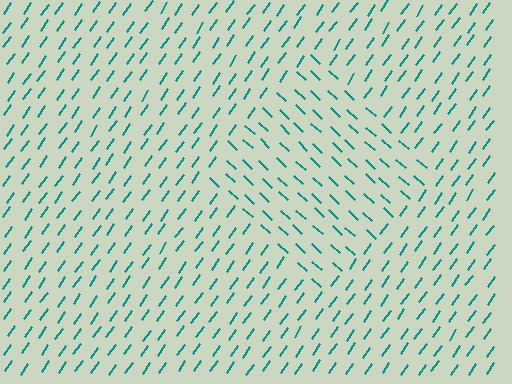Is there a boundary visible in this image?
Yes, there is a texture boundary formed by a change in line orientation.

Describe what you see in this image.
The image is filled with small teal line segments. A diamond region in the image has lines oriented differently from the surrounding lines, creating a visible texture boundary.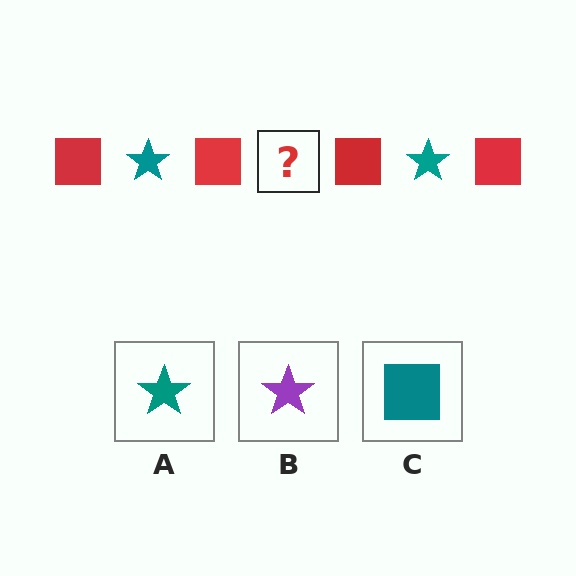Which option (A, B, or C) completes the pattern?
A.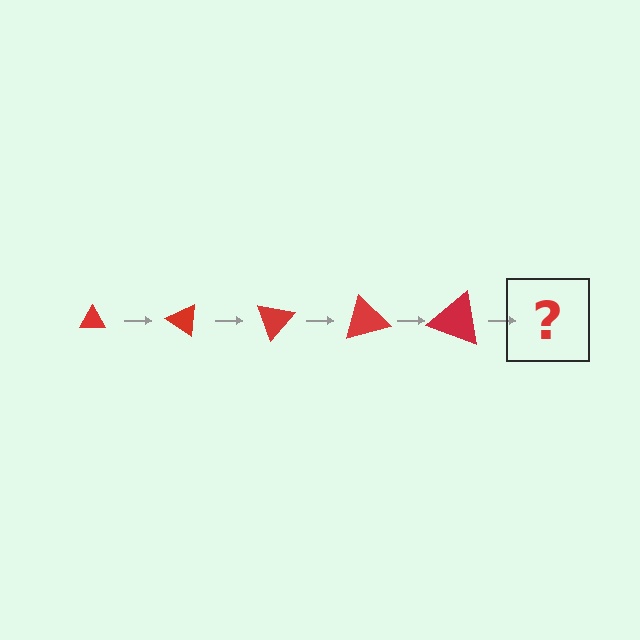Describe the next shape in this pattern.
It should be a triangle, larger than the previous one and rotated 175 degrees from the start.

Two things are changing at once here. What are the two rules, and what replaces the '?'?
The two rules are that the triangle grows larger each step and it rotates 35 degrees each step. The '?' should be a triangle, larger than the previous one and rotated 175 degrees from the start.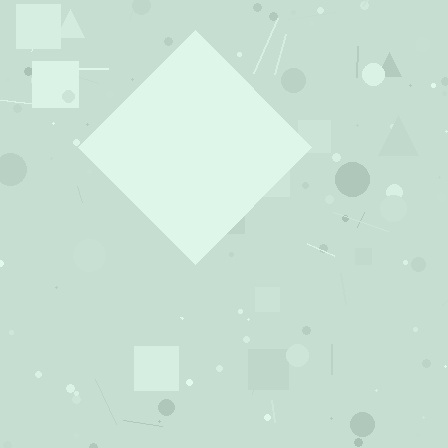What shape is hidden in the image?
A diamond is hidden in the image.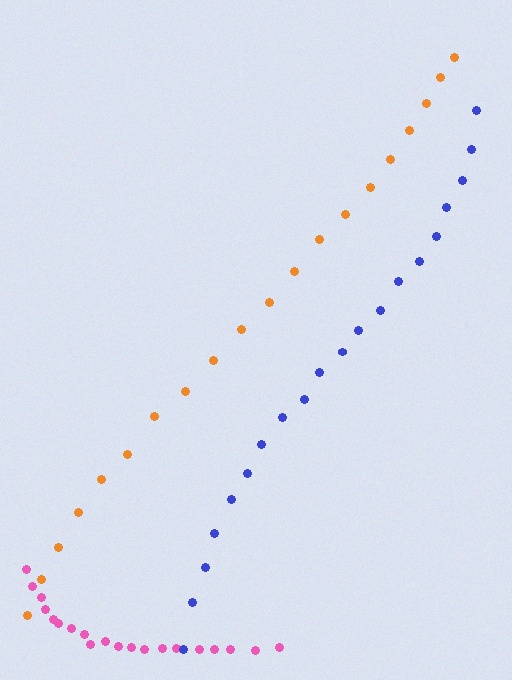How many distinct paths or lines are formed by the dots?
There are 3 distinct paths.